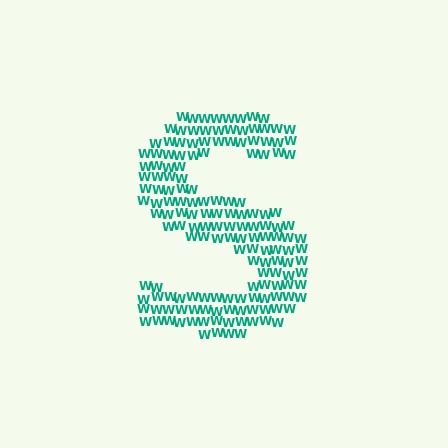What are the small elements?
The small elements are letter W's.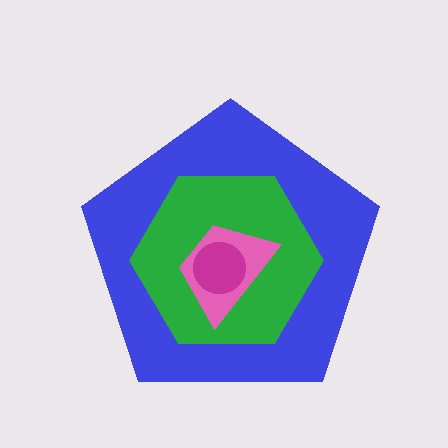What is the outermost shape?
The blue pentagon.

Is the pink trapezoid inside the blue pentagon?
Yes.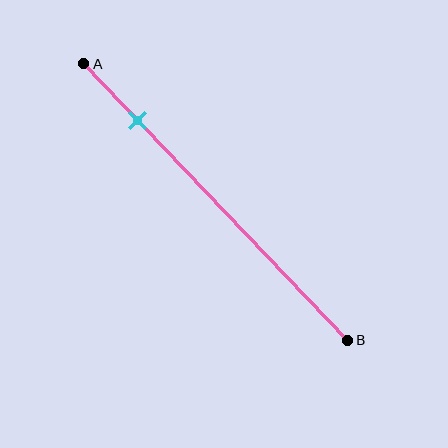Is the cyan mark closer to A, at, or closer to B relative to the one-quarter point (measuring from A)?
The cyan mark is closer to point A than the one-quarter point of segment AB.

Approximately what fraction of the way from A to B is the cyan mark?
The cyan mark is approximately 20% of the way from A to B.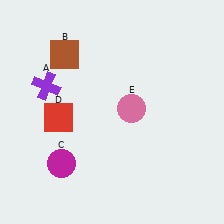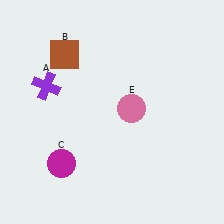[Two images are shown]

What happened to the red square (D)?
The red square (D) was removed in Image 2. It was in the bottom-left area of Image 1.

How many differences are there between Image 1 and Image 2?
There is 1 difference between the two images.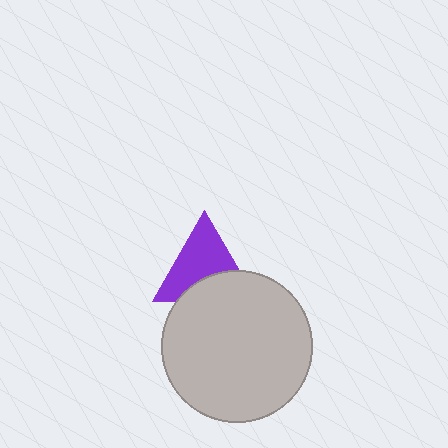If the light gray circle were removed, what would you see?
You would see the complete purple triangle.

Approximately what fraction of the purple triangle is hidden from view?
Roughly 36% of the purple triangle is hidden behind the light gray circle.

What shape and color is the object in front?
The object in front is a light gray circle.